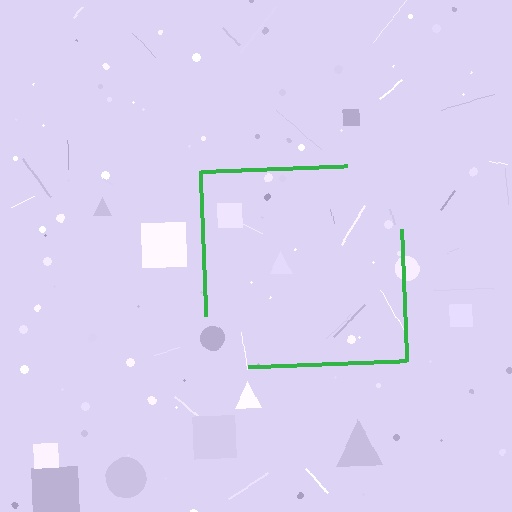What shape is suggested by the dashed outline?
The dashed outline suggests a square.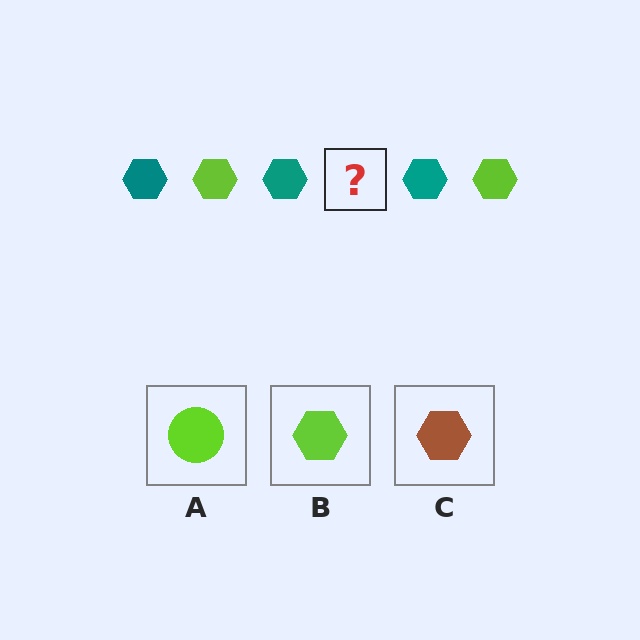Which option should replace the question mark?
Option B.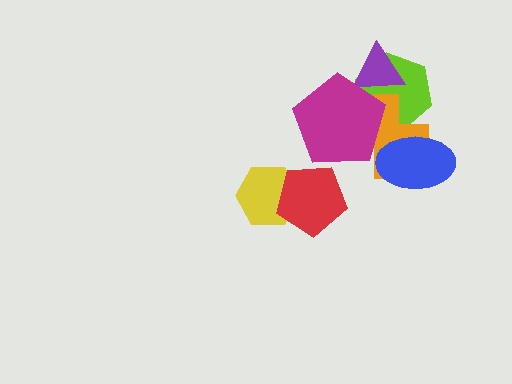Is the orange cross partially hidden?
Yes, it is partially covered by another shape.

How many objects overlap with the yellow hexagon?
1 object overlaps with the yellow hexagon.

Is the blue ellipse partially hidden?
No, no other shape covers it.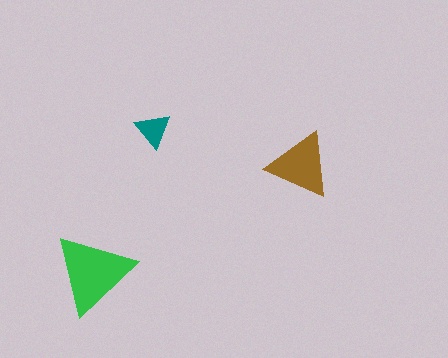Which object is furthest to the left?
The green triangle is leftmost.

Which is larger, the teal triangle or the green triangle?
The green one.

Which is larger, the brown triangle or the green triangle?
The green one.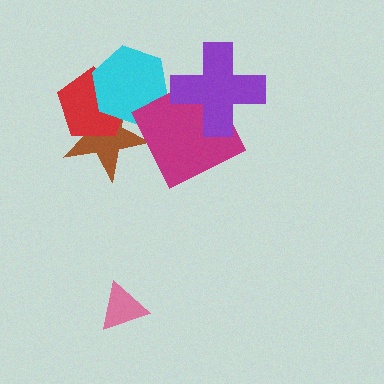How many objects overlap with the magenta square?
1 object overlaps with the magenta square.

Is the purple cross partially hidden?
No, no other shape covers it.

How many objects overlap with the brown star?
2 objects overlap with the brown star.